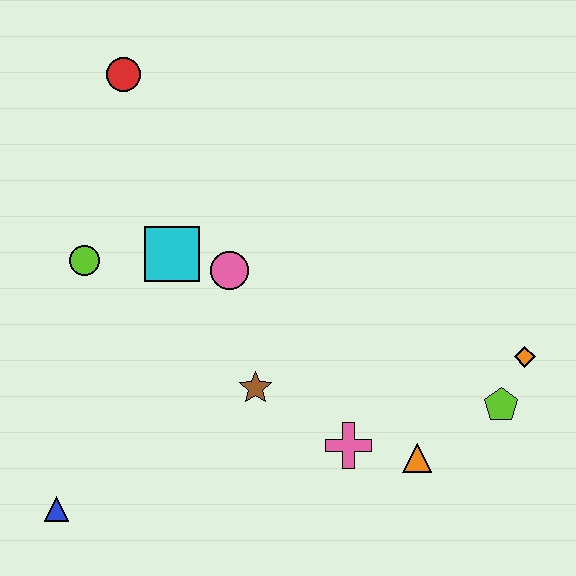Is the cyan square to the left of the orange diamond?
Yes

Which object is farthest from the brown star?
The red circle is farthest from the brown star.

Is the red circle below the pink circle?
No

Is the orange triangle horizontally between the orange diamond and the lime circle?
Yes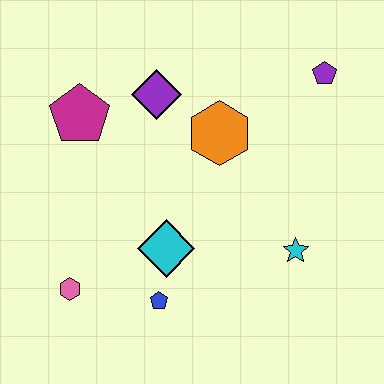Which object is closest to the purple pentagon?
The orange hexagon is closest to the purple pentagon.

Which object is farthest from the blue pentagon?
The purple pentagon is farthest from the blue pentagon.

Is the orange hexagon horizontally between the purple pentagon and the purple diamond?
Yes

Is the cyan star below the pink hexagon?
No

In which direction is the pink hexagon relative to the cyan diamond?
The pink hexagon is to the left of the cyan diamond.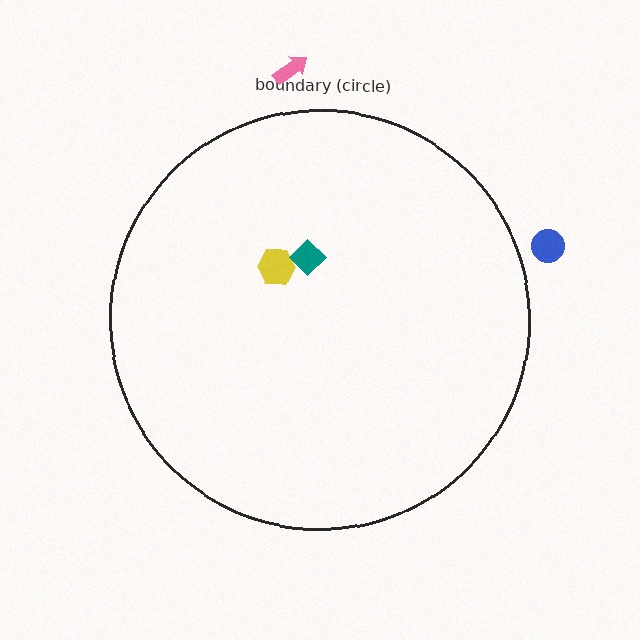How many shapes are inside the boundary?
2 inside, 2 outside.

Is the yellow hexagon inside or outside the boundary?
Inside.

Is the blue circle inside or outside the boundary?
Outside.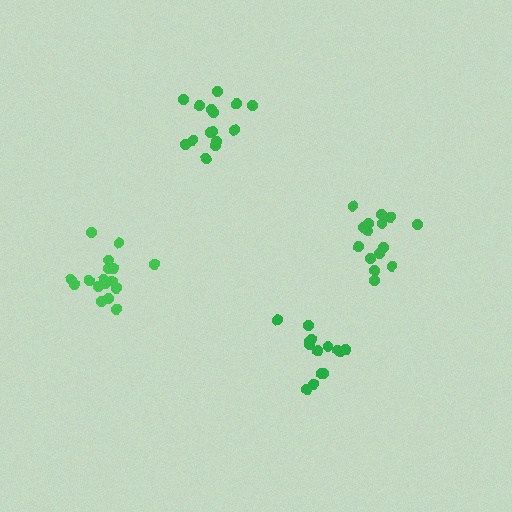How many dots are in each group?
Group 1: 15 dots, Group 2: 14 dots, Group 3: 17 dots, Group 4: 15 dots (61 total).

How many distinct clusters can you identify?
There are 4 distinct clusters.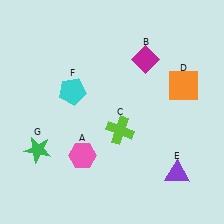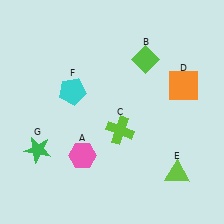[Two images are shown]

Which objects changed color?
B changed from magenta to lime. E changed from purple to lime.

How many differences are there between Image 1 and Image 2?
There are 2 differences between the two images.